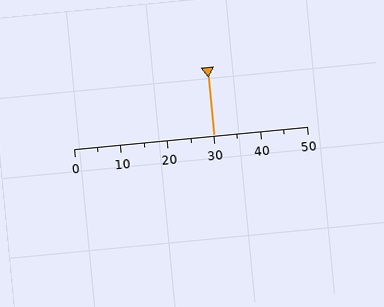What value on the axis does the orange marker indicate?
The marker indicates approximately 30.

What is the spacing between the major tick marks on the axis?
The major ticks are spaced 10 apart.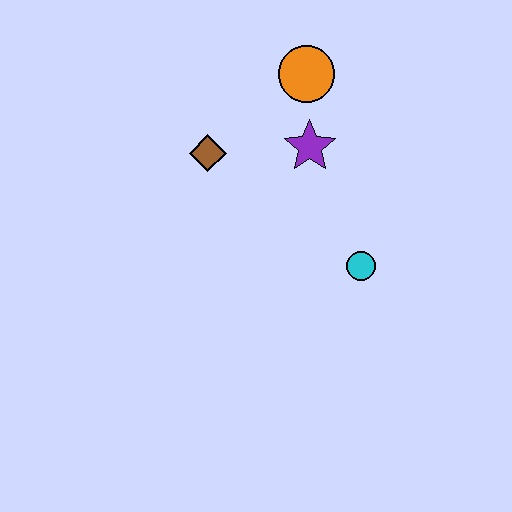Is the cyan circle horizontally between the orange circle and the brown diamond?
No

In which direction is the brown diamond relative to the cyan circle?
The brown diamond is to the left of the cyan circle.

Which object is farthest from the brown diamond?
The cyan circle is farthest from the brown diamond.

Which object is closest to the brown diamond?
The purple star is closest to the brown diamond.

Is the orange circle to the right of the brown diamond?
Yes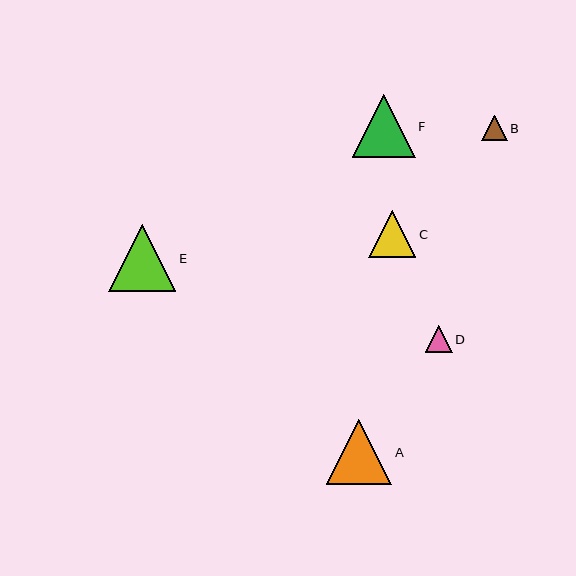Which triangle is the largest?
Triangle E is the largest with a size of approximately 67 pixels.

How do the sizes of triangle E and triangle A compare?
Triangle E and triangle A are approximately the same size.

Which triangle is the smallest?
Triangle B is the smallest with a size of approximately 25 pixels.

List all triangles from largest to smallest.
From largest to smallest: E, A, F, C, D, B.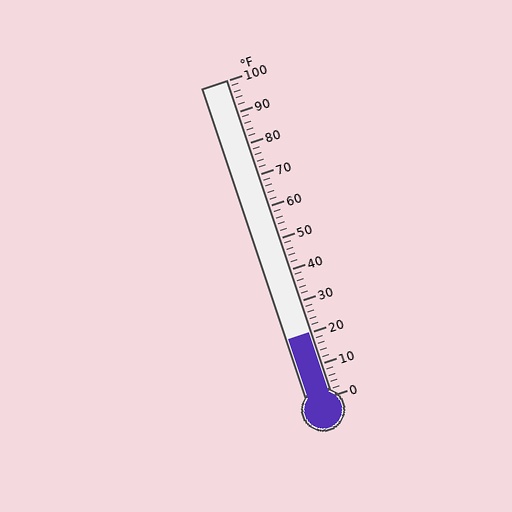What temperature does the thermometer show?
The thermometer shows approximately 20°F.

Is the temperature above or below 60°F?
The temperature is below 60°F.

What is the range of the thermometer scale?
The thermometer scale ranges from 0°F to 100°F.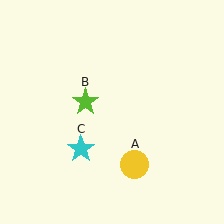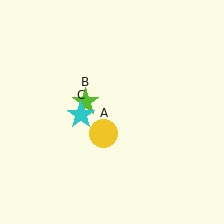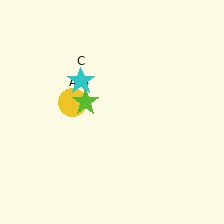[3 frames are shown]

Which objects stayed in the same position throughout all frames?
Lime star (object B) remained stationary.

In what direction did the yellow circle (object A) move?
The yellow circle (object A) moved up and to the left.